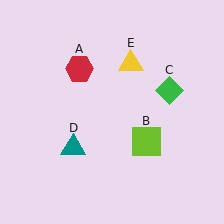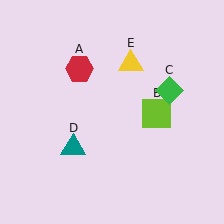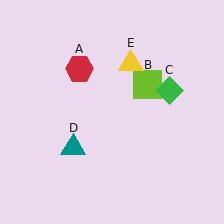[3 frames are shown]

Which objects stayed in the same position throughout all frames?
Red hexagon (object A) and green diamond (object C) and teal triangle (object D) and yellow triangle (object E) remained stationary.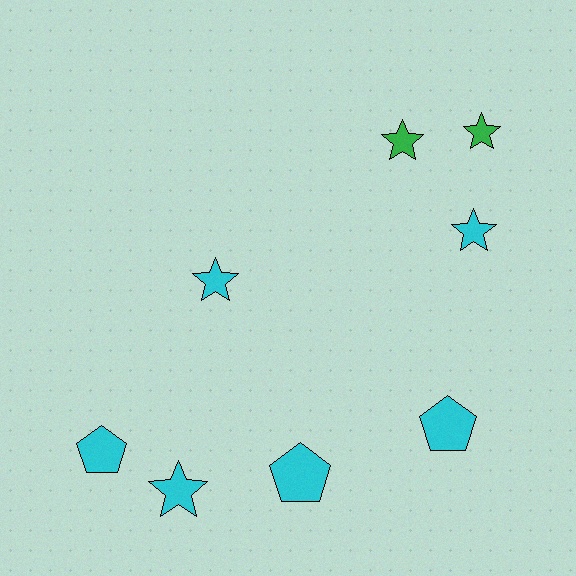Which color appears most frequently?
Cyan, with 6 objects.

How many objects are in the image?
There are 8 objects.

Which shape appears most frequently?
Star, with 5 objects.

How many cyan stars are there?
There are 3 cyan stars.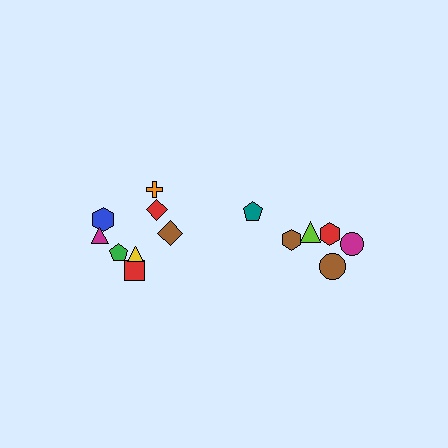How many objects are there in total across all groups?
There are 14 objects.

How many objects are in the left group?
There are 8 objects.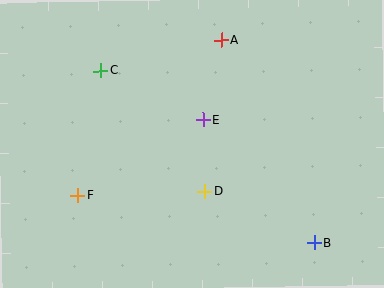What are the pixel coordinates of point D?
Point D is at (205, 191).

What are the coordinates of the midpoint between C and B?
The midpoint between C and B is at (207, 157).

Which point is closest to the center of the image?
Point E at (203, 119) is closest to the center.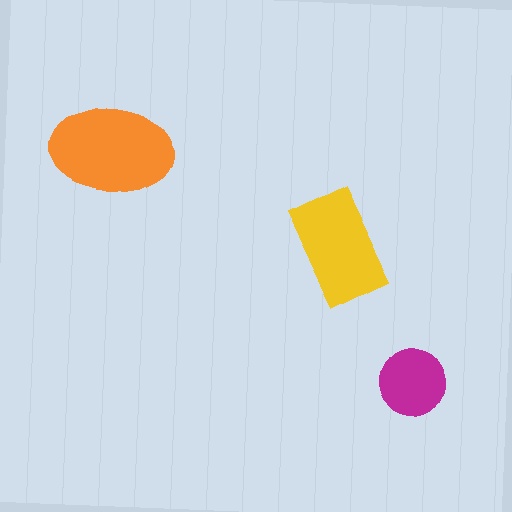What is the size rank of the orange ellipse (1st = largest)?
1st.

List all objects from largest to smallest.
The orange ellipse, the yellow rectangle, the magenta circle.